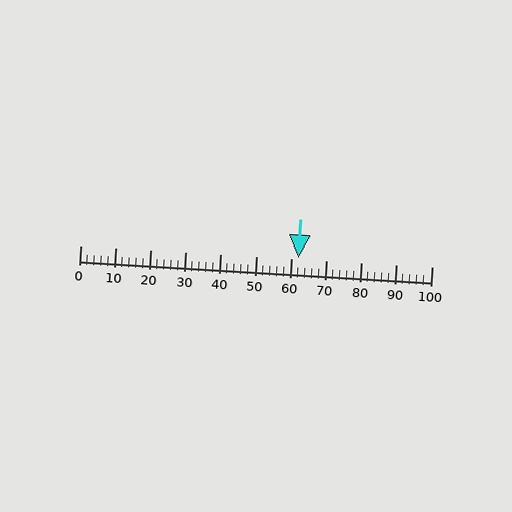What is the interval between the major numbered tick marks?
The major tick marks are spaced 10 units apart.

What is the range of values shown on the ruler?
The ruler shows values from 0 to 100.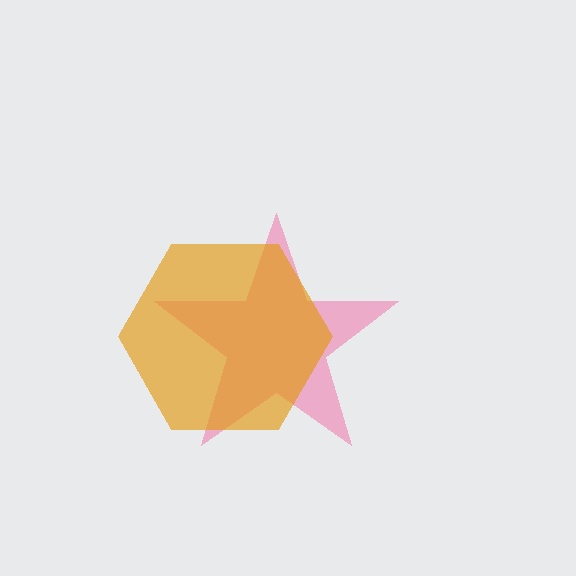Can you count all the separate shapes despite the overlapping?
Yes, there are 2 separate shapes.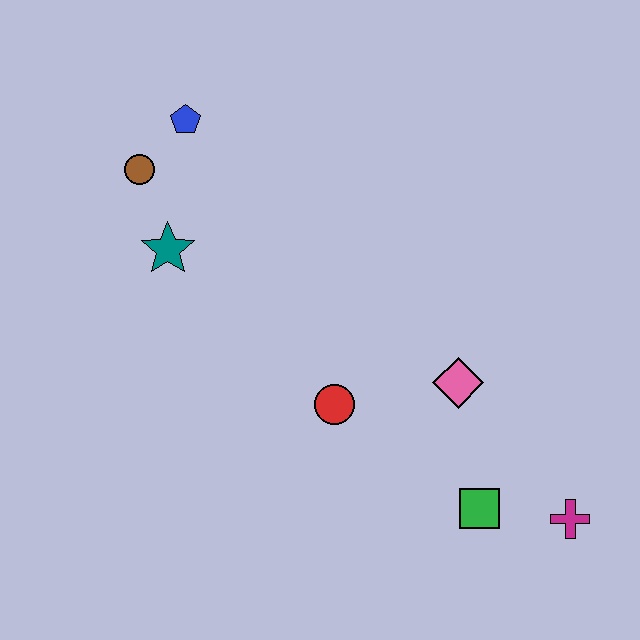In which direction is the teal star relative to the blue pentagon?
The teal star is below the blue pentagon.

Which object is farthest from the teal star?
The magenta cross is farthest from the teal star.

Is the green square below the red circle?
Yes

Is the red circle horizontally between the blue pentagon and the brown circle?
No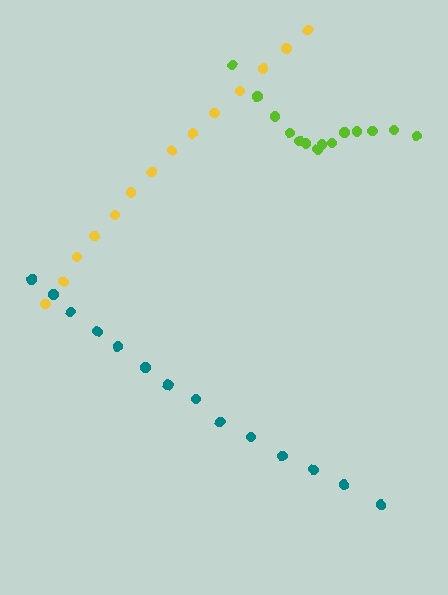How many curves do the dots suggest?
There are 3 distinct paths.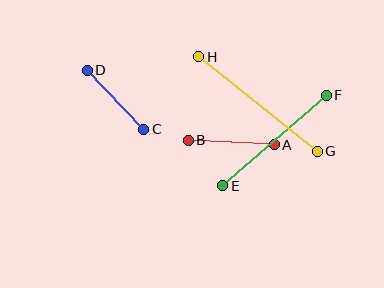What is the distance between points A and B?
The distance is approximately 86 pixels.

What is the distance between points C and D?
The distance is approximately 82 pixels.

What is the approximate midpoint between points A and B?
The midpoint is at approximately (231, 143) pixels.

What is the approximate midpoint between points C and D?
The midpoint is at approximately (115, 100) pixels.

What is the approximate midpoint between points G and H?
The midpoint is at approximately (258, 104) pixels.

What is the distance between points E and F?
The distance is approximately 137 pixels.